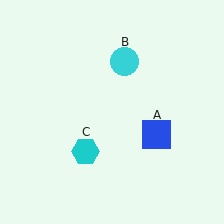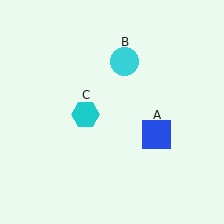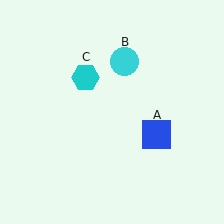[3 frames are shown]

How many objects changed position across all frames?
1 object changed position: cyan hexagon (object C).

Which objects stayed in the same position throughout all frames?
Blue square (object A) and cyan circle (object B) remained stationary.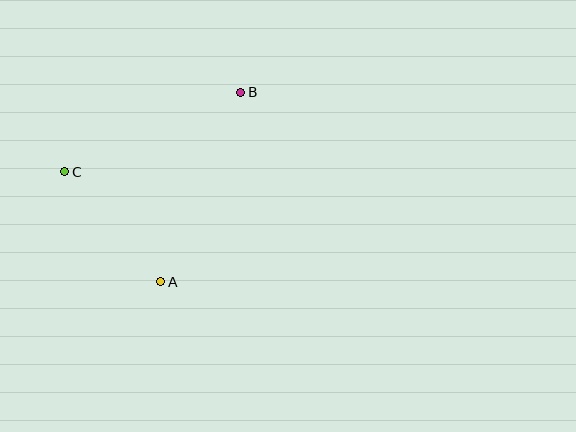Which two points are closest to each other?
Points A and C are closest to each other.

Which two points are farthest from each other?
Points A and B are farthest from each other.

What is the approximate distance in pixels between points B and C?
The distance between B and C is approximately 193 pixels.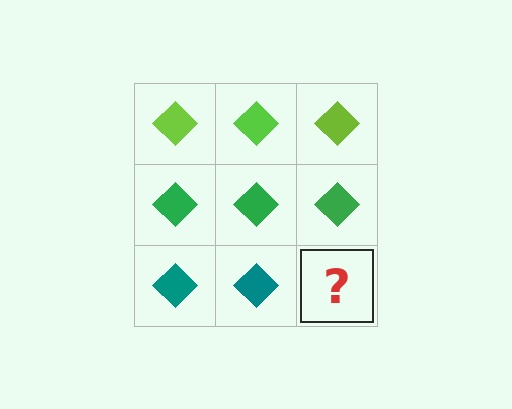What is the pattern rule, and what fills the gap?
The rule is that each row has a consistent color. The gap should be filled with a teal diamond.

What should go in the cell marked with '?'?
The missing cell should contain a teal diamond.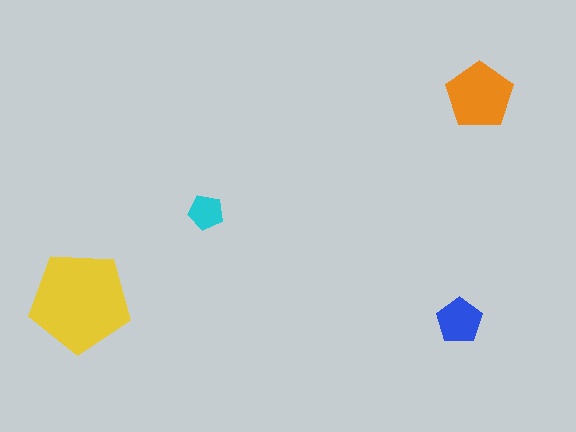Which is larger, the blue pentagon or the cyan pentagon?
The blue one.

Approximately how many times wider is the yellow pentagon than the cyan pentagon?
About 3 times wider.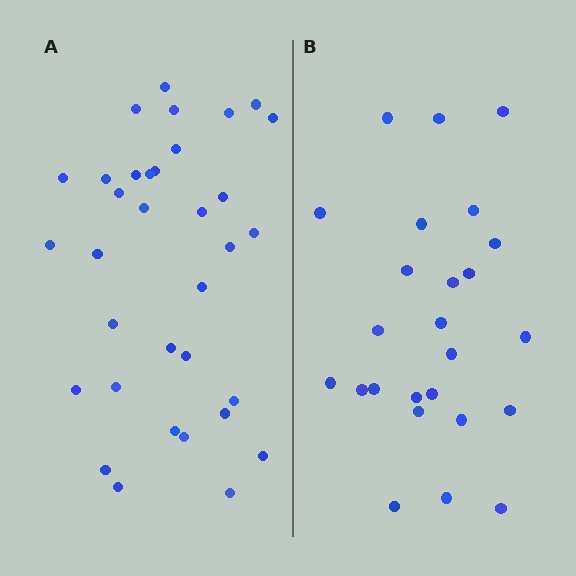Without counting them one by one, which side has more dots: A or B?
Region A (the left region) has more dots.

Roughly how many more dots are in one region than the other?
Region A has roughly 8 or so more dots than region B.